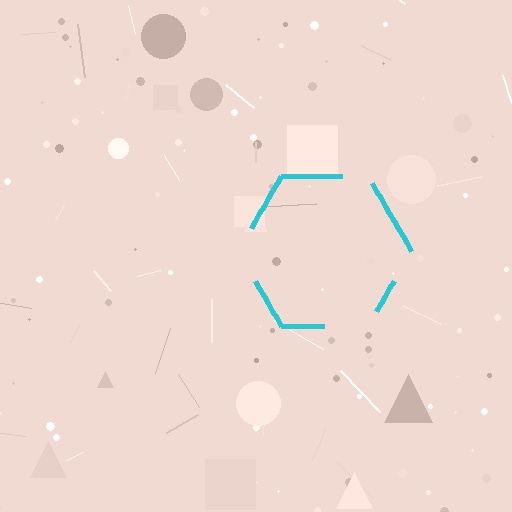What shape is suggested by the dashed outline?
The dashed outline suggests a hexagon.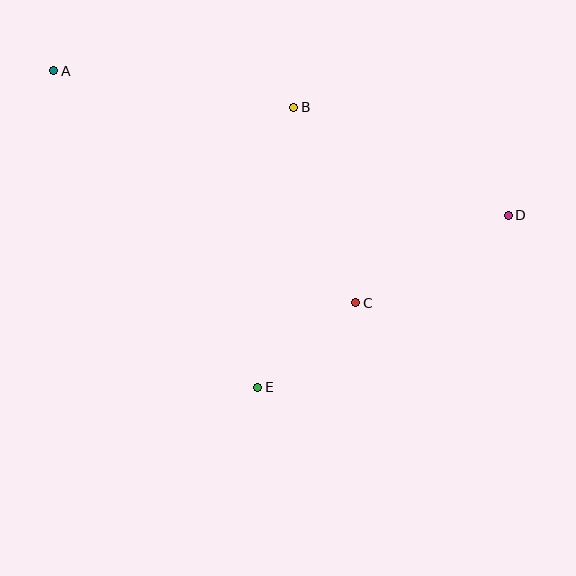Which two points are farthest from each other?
Points A and D are farthest from each other.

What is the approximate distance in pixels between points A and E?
The distance between A and E is approximately 377 pixels.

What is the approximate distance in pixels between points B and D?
The distance between B and D is approximately 240 pixels.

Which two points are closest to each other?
Points C and E are closest to each other.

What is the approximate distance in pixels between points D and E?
The distance between D and E is approximately 304 pixels.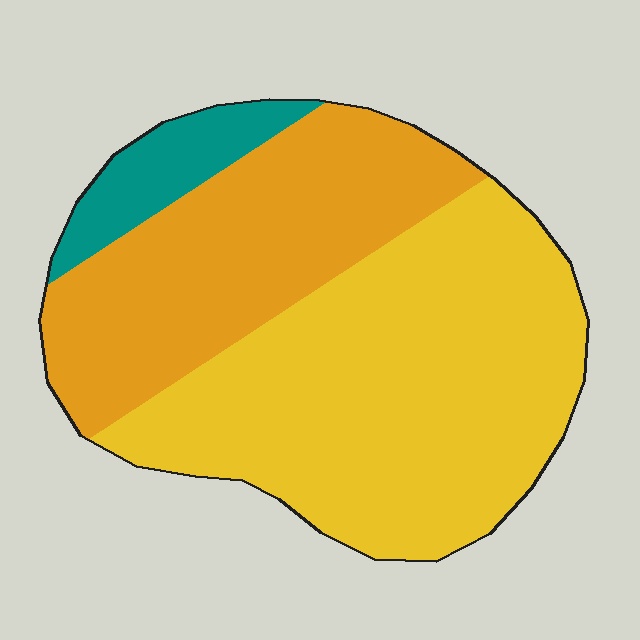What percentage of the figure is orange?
Orange takes up between a quarter and a half of the figure.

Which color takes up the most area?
Yellow, at roughly 55%.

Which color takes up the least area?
Teal, at roughly 10%.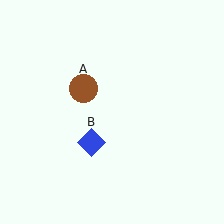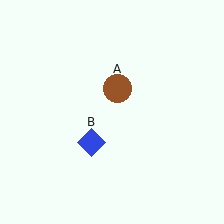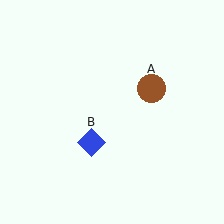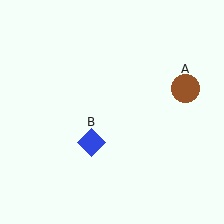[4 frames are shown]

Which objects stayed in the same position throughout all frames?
Blue diamond (object B) remained stationary.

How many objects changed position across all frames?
1 object changed position: brown circle (object A).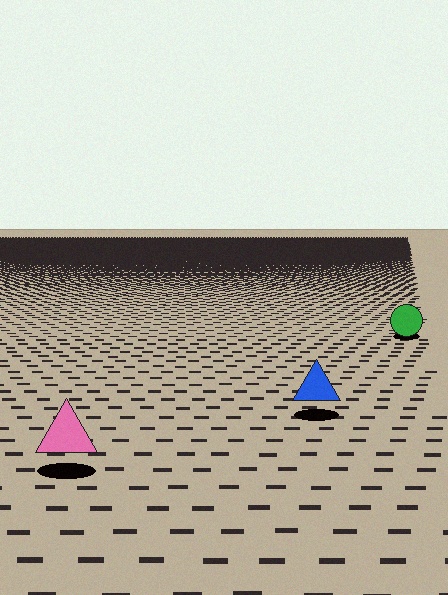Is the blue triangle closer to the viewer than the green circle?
Yes. The blue triangle is closer — you can tell from the texture gradient: the ground texture is coarser near it.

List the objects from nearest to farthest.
From nearest to farthest: the pink triangle, the blue triangle, the green circle.